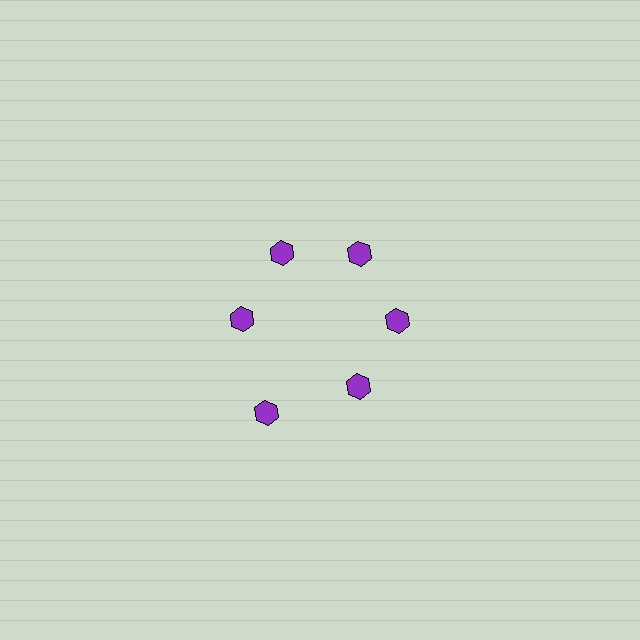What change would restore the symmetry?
The symmetry would be restored by moving it inward, back onto the ring so that all 6 hexagons sit at equal angles and equal distance from the center.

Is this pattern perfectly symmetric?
No. The 6 purple hexagons are arranged in a ring, but one element near the 7 o'clock position is pushed outward from the center, breaking the 6-fold rotational symmetry.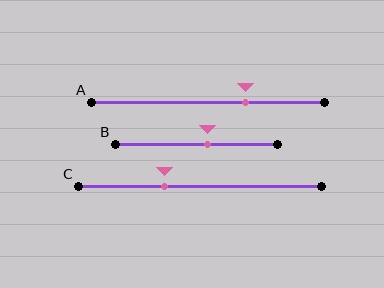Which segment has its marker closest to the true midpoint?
Segment B has its marker closest to the true midpoint.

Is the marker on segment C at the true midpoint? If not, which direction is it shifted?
No, the marker on segment C is shifted to the left by about 14% of the segment length.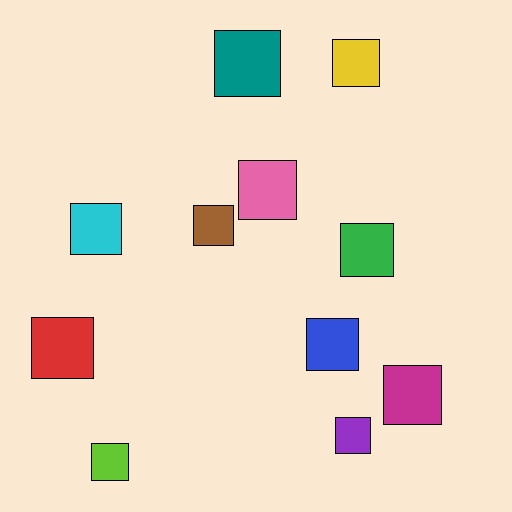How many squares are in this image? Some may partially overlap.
There are 11 squares.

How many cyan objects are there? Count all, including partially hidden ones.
There is 1 cyan object.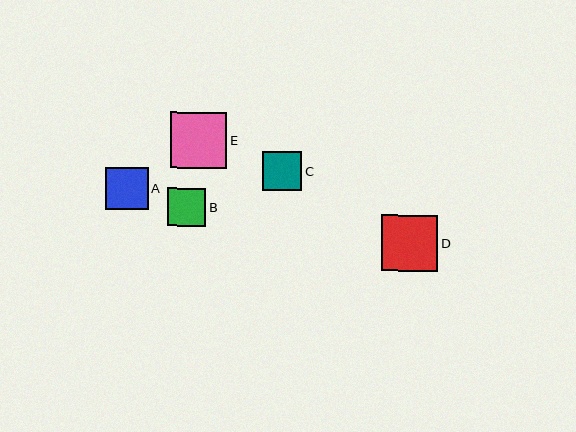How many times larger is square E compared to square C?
Square E is approximately 1.4 times the size of square C.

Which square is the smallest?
Square B is the smallest with a size of approximately 38 pixels.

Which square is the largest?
Square E is the largest with a size of approximately 57 pixels.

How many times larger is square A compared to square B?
Square A is approximately 1.1 times the size of square B.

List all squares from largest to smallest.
From largest to smallest: E, D, A, C, B.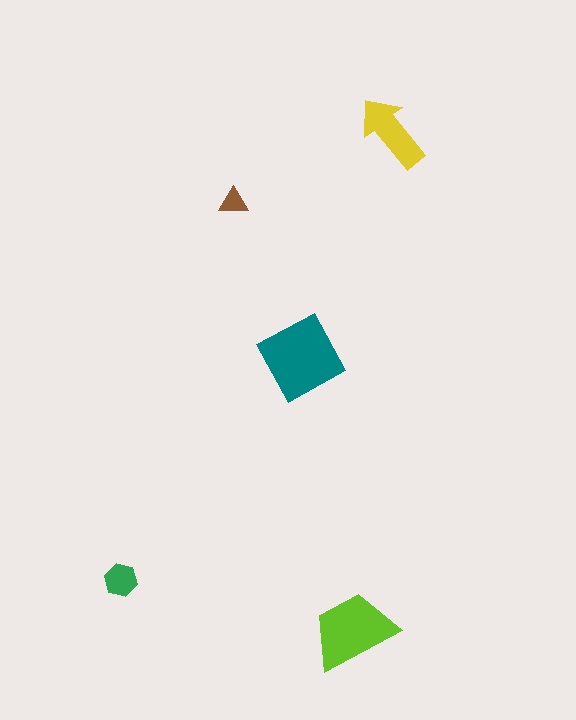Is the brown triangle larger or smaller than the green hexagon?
Smaller.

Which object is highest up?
The yellow arrow is topmost.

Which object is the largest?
The teal diamond.